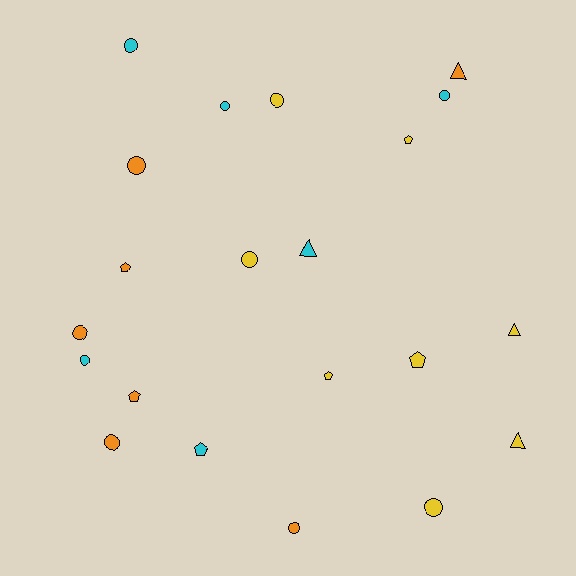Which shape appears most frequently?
Circle, with 11 objects.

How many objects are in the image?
There are 21 objects.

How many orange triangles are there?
There is 1 orange triangle.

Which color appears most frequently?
Yellow, with 8 objects.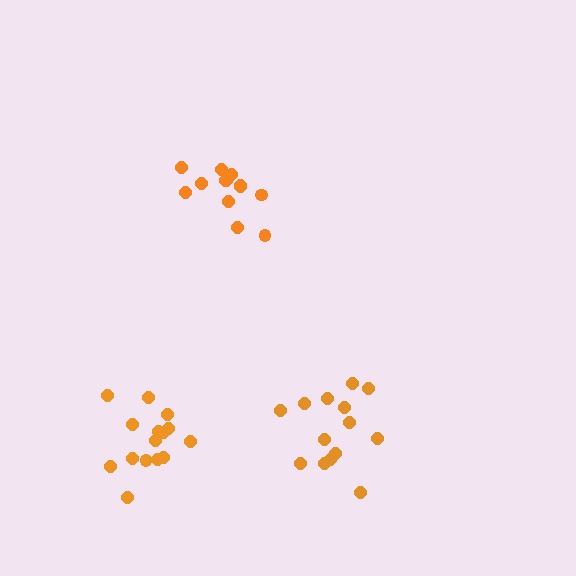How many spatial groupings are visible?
There are 3 spatial groupings.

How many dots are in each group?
Group 1: 13 dots, Group 2: 15 dots, Group 3: 14 dots (42 total).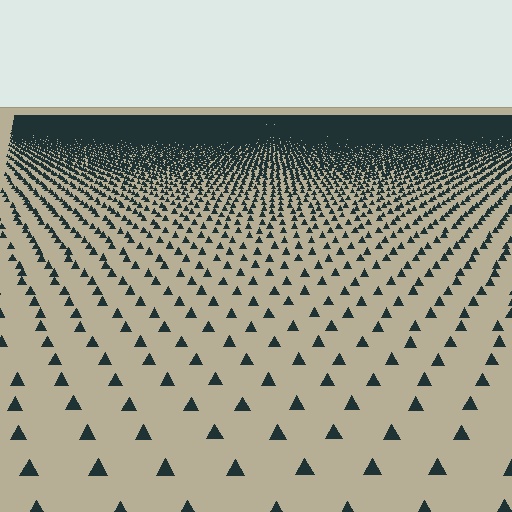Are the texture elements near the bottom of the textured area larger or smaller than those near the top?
Larger. Near the bottom, elements are closer to the viewer and appear at a bigger on-screen size.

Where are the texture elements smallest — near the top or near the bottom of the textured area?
Near the top.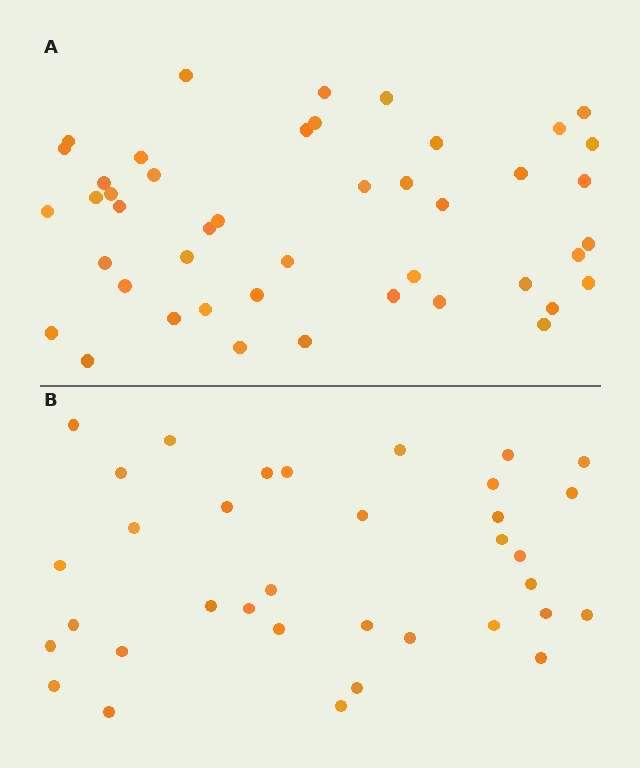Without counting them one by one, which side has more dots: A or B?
Region A (the top region) has more dots.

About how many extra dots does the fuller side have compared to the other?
Region A has roughly 10 or so more dots than region B.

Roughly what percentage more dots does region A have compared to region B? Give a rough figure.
About 30% more.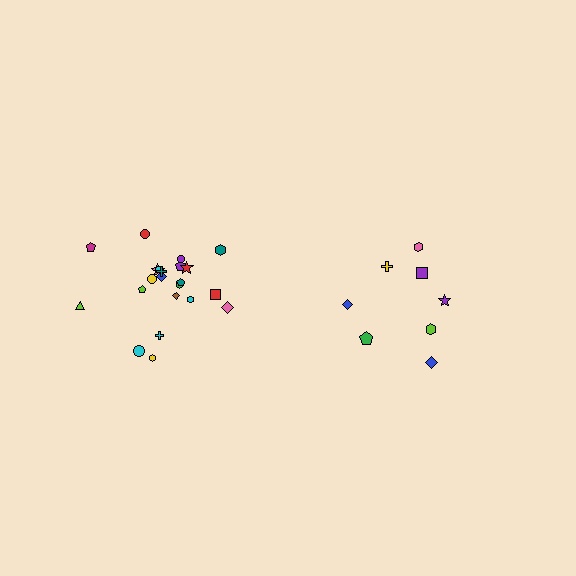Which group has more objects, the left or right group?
The left group.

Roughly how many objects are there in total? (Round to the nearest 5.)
Roughly 30 objects in total.